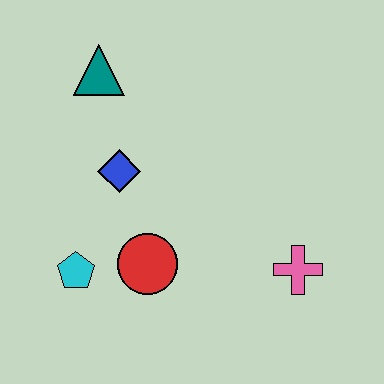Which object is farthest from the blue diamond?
The pink cross is farthest from the blue diamond.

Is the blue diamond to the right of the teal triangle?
Yes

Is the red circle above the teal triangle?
No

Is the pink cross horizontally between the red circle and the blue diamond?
No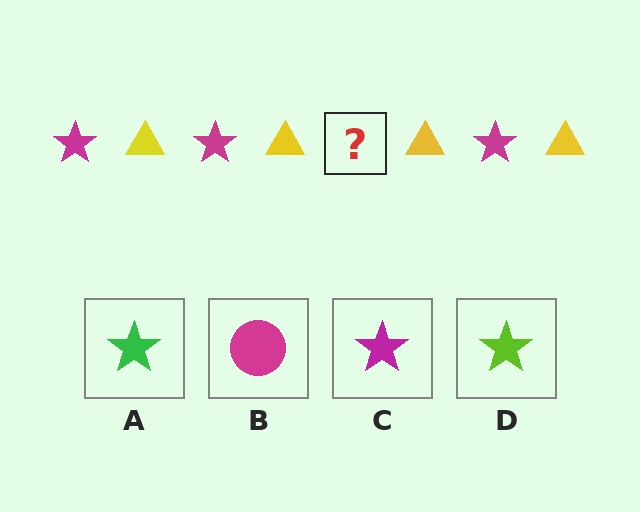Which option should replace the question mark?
Option C.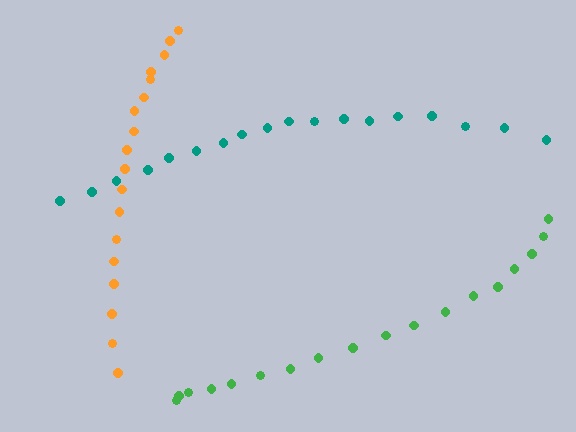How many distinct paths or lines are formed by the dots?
There are 3 distinct paths.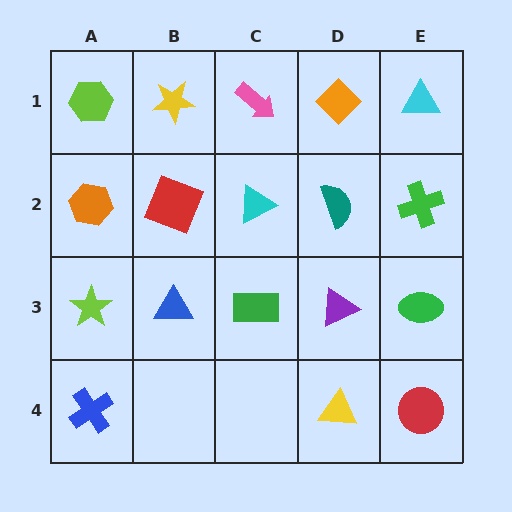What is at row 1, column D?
An orange diamond.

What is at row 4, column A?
A blue cross.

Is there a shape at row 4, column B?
No, that cell is empty.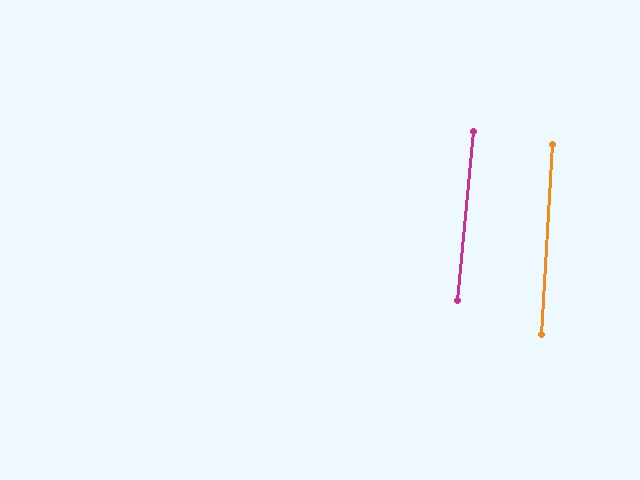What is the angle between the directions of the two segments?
Approximately 2 degrees.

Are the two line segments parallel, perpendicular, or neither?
Parallel — their directions differ by only 2.0°.